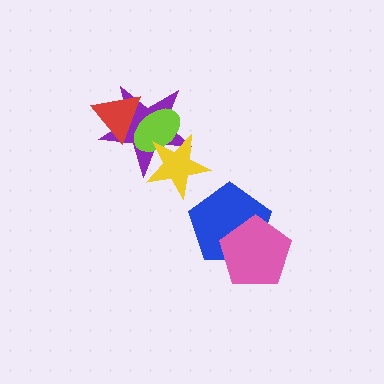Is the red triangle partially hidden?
No, no other shape covers it.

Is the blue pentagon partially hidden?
Yes, it is partially covered by another shape.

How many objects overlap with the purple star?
3 objects overlap with the purple star.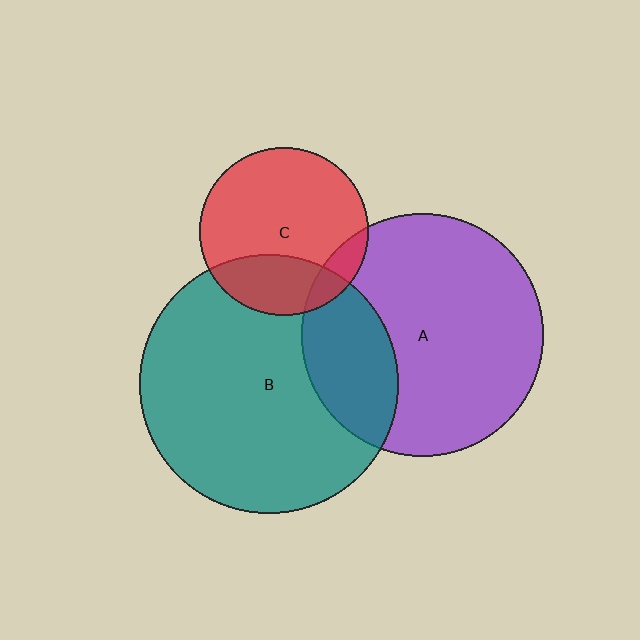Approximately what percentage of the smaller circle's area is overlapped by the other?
Approximately 10%.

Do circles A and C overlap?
Yes.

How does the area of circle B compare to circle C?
Approximately 2.4 times.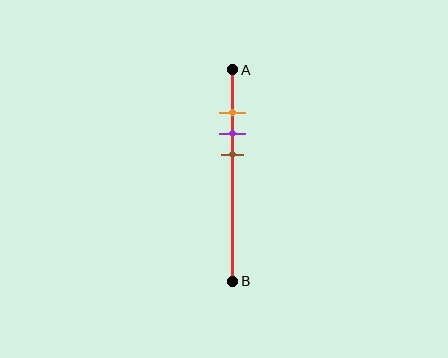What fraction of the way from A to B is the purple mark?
The purple mark is approximately 30% (0.3) of the way from A to B.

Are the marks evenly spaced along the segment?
Yes, the marks are approximately evenly spaced.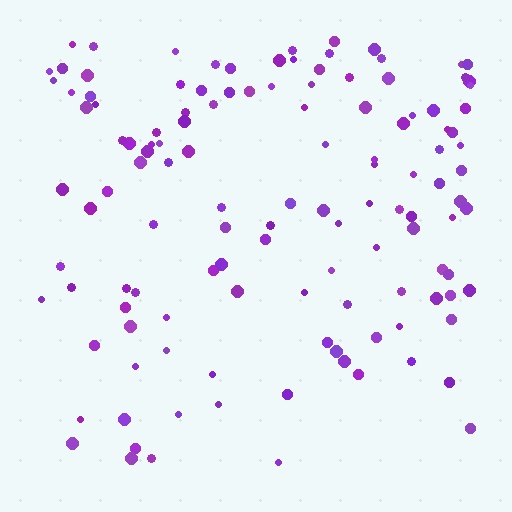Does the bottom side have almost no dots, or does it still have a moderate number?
Still a moderate number, just noticeably fewer than the top.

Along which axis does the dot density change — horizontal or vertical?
Vertical.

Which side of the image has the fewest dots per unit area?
The bottom.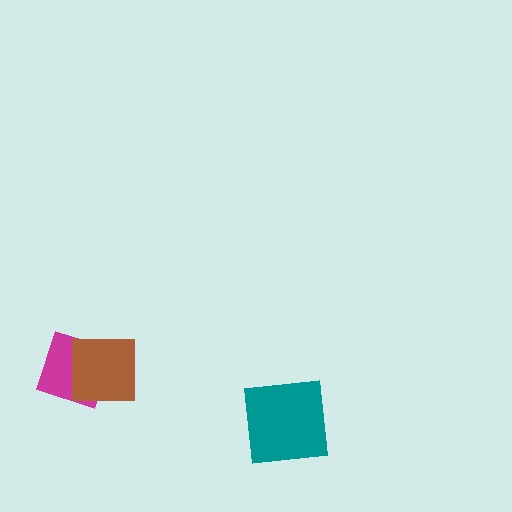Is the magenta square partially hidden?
Yes, it is partially covered by another shape.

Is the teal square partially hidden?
No, no other shape covers it.